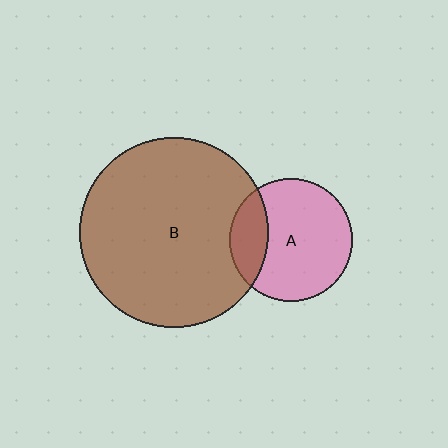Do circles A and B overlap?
Yes.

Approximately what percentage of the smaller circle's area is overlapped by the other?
Approximately 20%.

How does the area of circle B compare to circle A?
Approximately 2.4 times.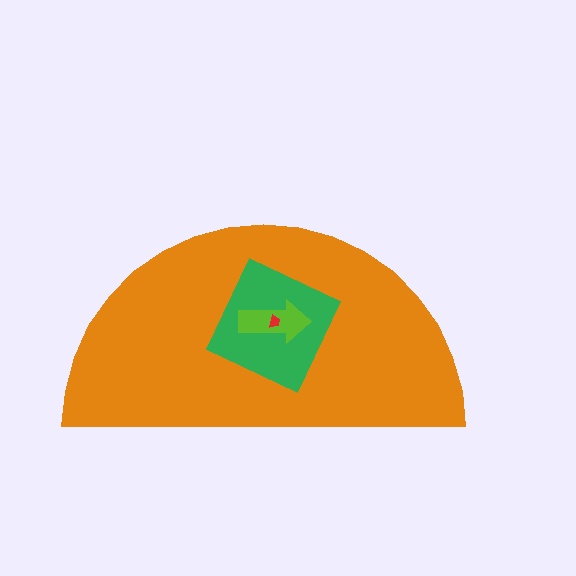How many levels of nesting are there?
4.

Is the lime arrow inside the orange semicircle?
Yes.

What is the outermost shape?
The orange semicircle.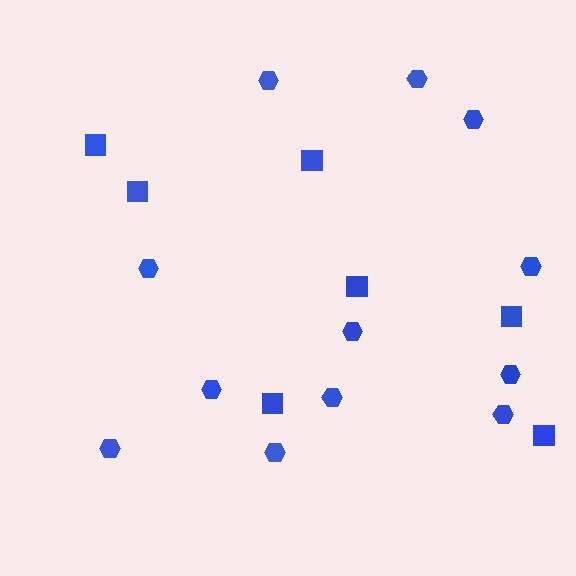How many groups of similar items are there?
There are 2 groups: one group of squares (7) and one group of hexagons (12).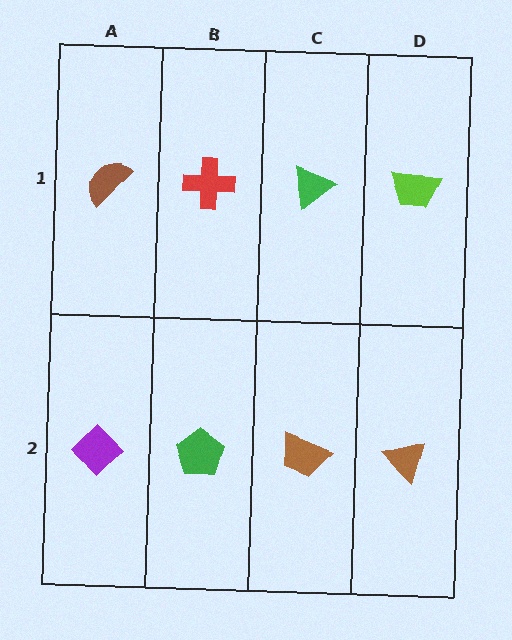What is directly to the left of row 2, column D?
A brown trapezoid.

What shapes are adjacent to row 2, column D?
A lime trapezoid (row 1, column D), a brown trapezoid (row 2, column C).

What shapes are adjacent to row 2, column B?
A red cross (row 1, column B), a purple diamond (row 2, column A), a brown trapezoid (row 2, column C).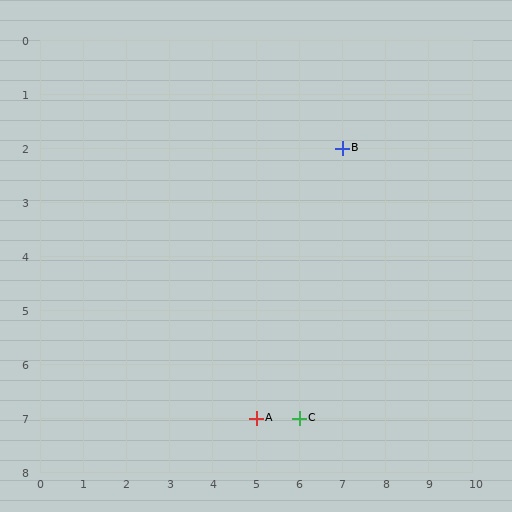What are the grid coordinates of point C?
Point C is at grid coordinates (6, 7).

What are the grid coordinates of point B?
Point B is at grid coordinates (7, 2).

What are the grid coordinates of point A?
Point A is at grid coordinates (5, 7).